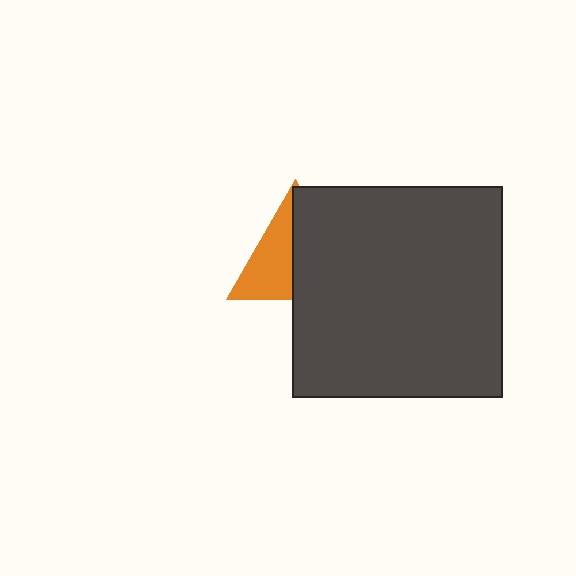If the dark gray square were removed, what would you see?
You would see the complete orange triangle.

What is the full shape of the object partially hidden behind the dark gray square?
The partially hidden object is an orange triangle.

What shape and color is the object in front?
The object in front is a dark gray square.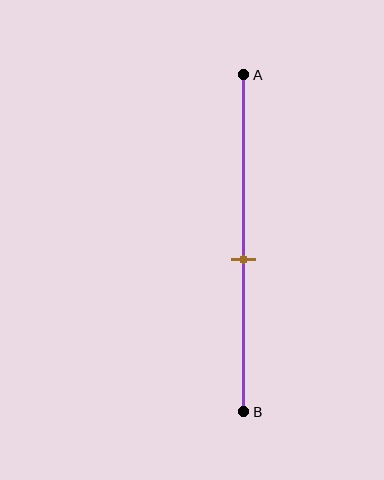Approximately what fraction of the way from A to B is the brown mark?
The brown mark is approximately 55% of the way from A to B.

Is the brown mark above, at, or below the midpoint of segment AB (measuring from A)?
The brown mark is below the midpoint of segment AB.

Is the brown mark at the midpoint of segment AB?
No, the mark is at about 55% from A, not at the 50% midpoint.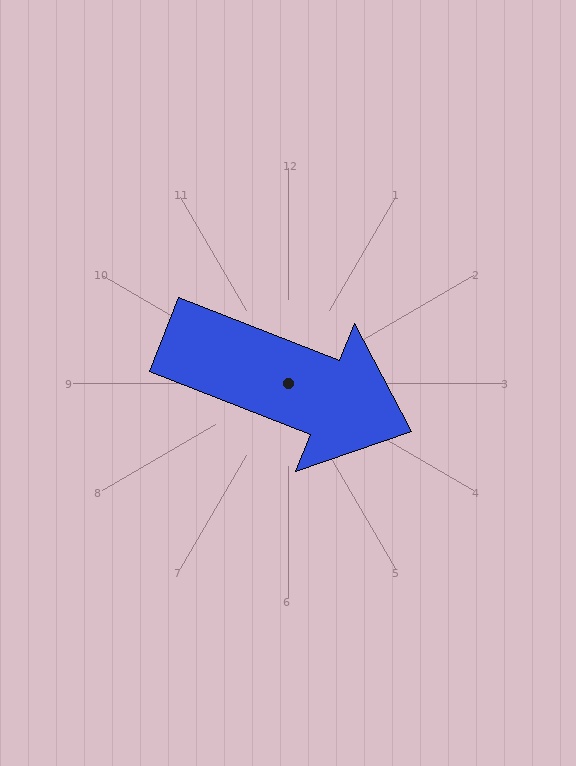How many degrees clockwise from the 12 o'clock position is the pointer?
Approximately 111 degrees.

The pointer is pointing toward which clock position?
Roughly 4 o'clock.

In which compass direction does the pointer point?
East.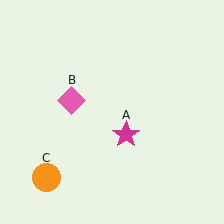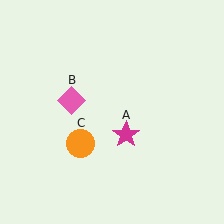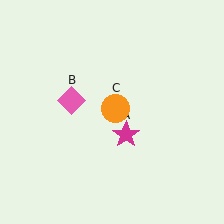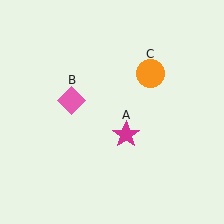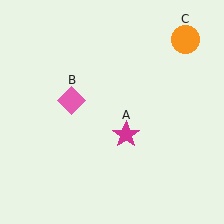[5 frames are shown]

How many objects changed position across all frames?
1 object changed position: orange circle (object C).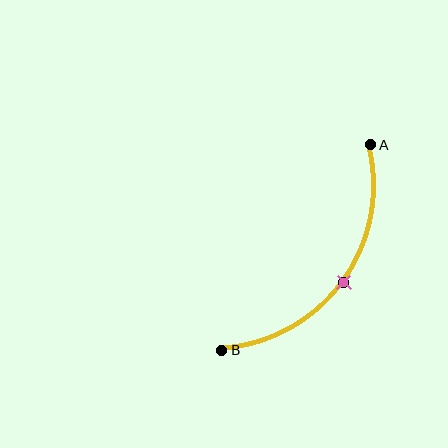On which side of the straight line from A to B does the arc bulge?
The arc bulges below and to the right of the straight line connecting A and B.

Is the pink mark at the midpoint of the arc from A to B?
Yes. The pink mark lies on the arc at equal arc-length from both A and B — it is the arc midpoint.